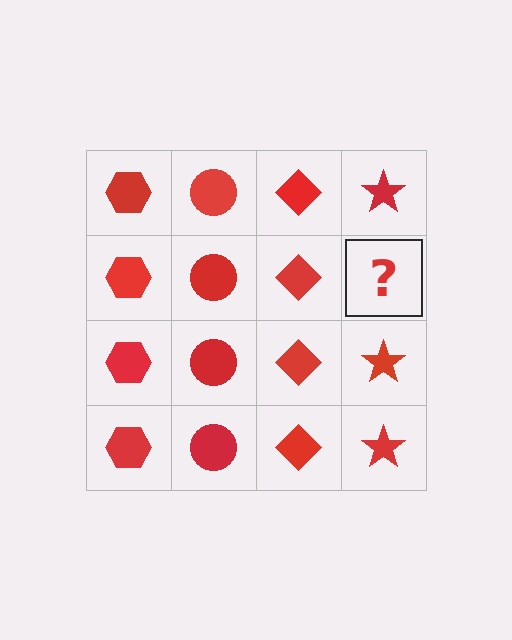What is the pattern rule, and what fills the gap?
The rule is that each column has a consistent shape. The gap should be filled with a red star.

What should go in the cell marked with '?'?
The missing cell should contain a red star.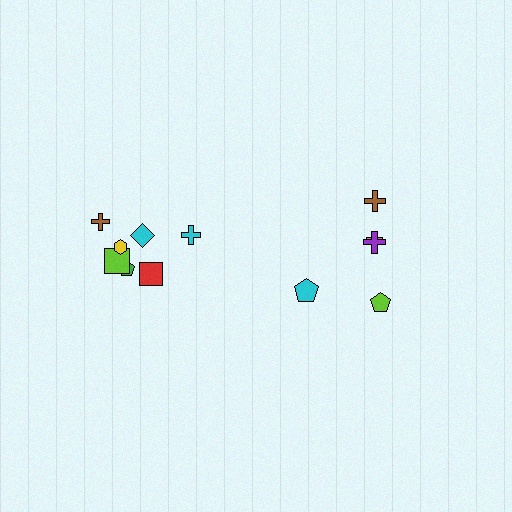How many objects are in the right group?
There are 5 objects.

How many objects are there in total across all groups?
There are 12 objects.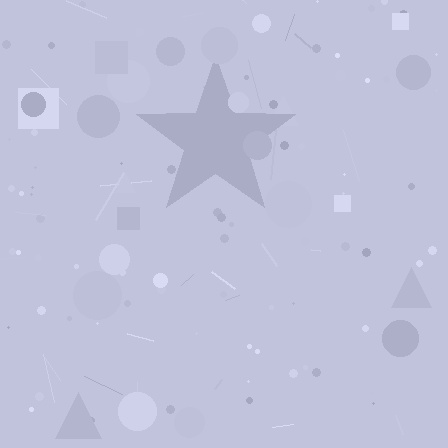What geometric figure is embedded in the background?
A star is embedded in the background.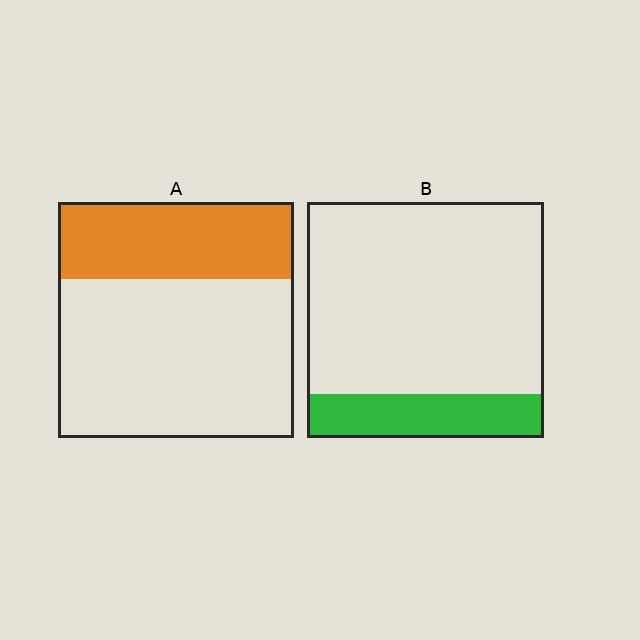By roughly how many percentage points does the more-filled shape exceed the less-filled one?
By roughly 15 percentage points (A over B).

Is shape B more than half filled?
No.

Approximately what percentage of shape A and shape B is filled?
A is approximately 35% and B is approximately 20%.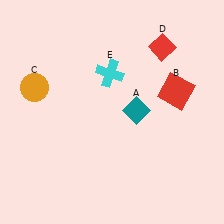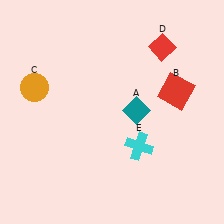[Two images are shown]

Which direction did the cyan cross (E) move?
The cyan cross (E) moved down.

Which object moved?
The cyan cross (E) moved down.